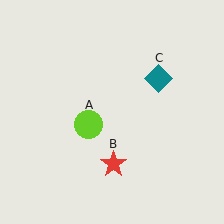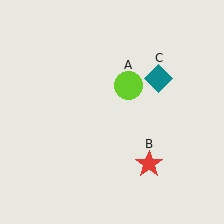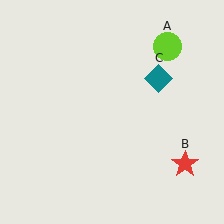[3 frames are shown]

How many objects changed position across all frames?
2 objects changed position: lime circle (object A), red star (object B).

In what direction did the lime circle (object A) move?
The lime circle (object A) moved up and to the right.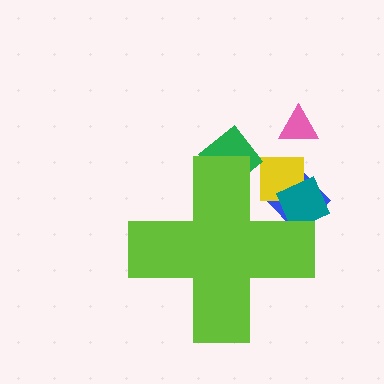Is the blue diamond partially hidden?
Yes, the blue diamond is partially hidden behind the lime cross.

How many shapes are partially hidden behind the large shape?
4 shapes are partially hidden.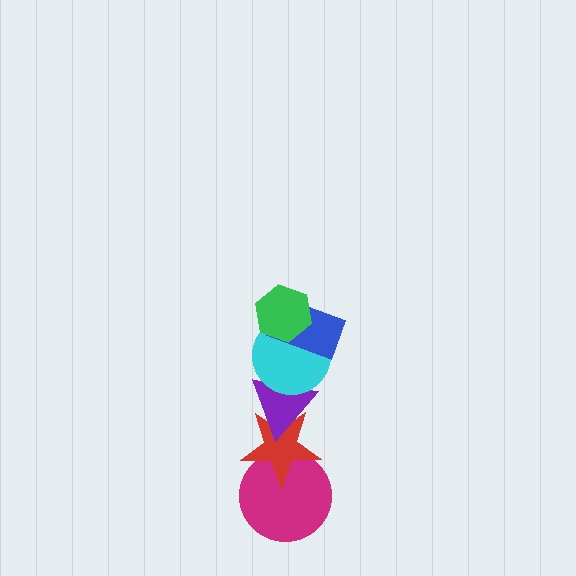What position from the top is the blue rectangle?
The blue rectangle is 2nd from the top.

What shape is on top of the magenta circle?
The red star is on top of the magenta circle.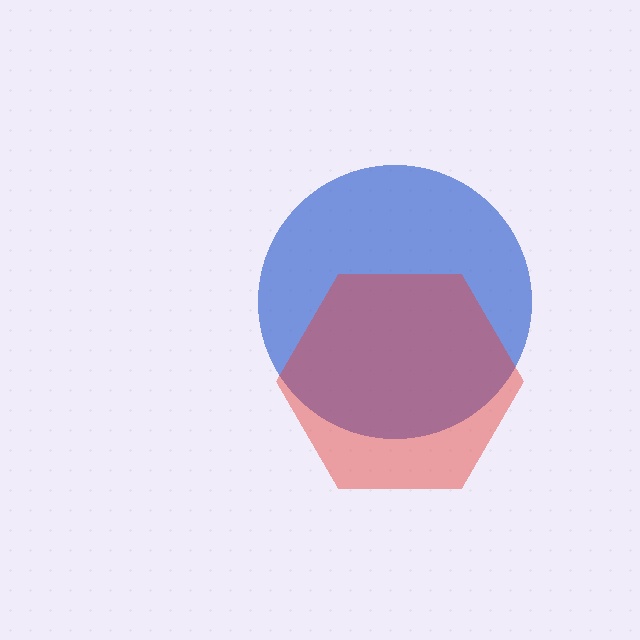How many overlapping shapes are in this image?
There are 2 overlapping shapes in the image.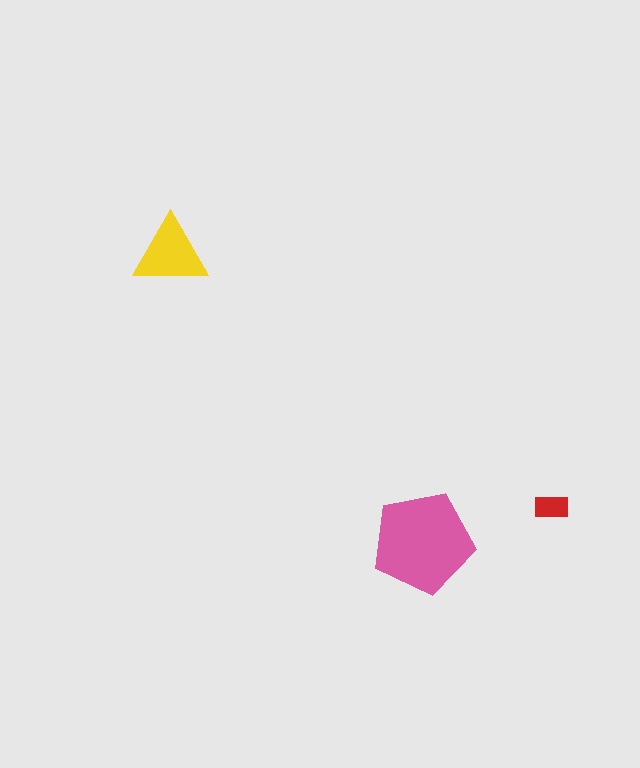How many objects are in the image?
There are 3 objects in the image.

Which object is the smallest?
The red rectangle.